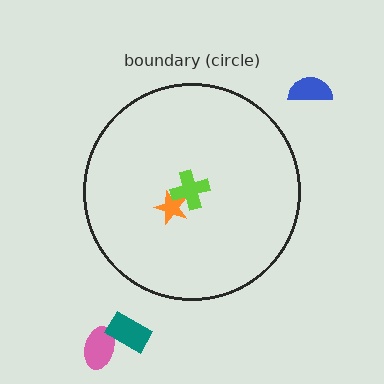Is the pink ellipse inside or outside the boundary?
Outside.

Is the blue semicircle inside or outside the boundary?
Outside.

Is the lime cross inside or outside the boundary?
Inside.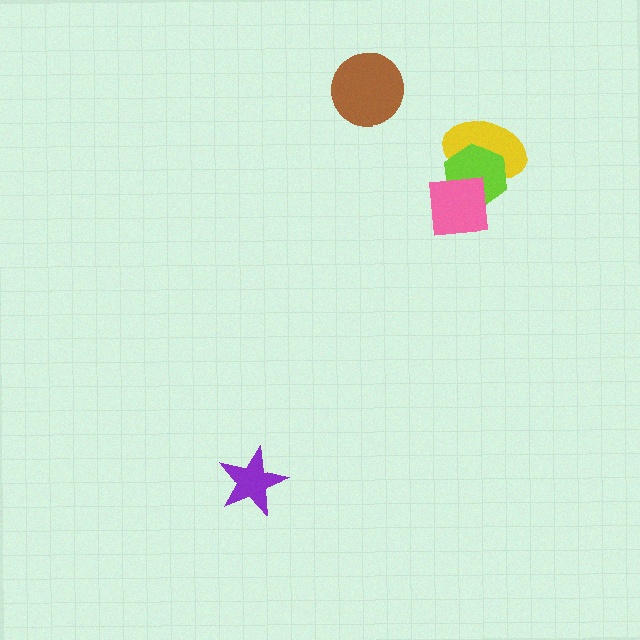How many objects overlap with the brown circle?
0 objects overlap with the brown circle.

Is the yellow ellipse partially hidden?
Yes, it is partially covered by another shape.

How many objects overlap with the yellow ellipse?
2 objects overlap with the yellow ellipse.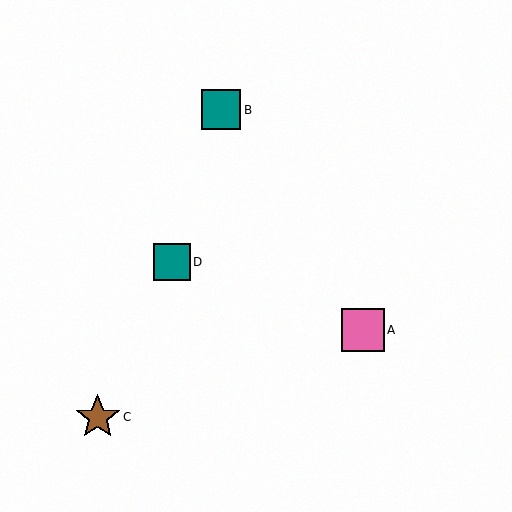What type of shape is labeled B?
Shape B is a teal square.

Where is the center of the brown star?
The center of the brown star is at (98, 417).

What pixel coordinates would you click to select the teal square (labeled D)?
Click at (172, 262) to select the teal square D.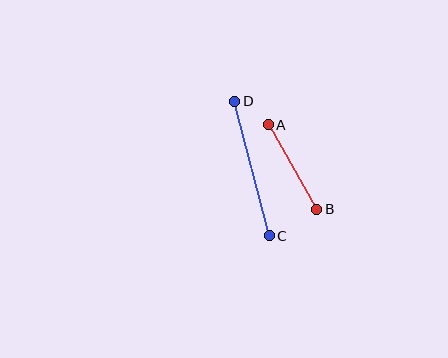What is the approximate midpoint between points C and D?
The midpoint is at approximately (252, 168) pixels.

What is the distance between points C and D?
The distance is approximately 139 pixels.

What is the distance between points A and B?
The distance is approximately 97 pixels.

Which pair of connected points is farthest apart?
Points C and D are farthest apart.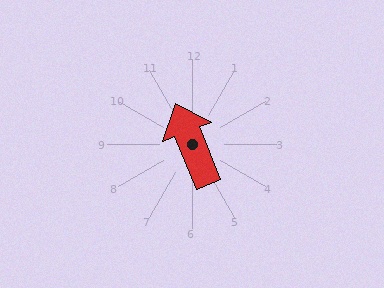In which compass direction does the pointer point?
North.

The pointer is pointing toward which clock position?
Roughly 11 o'clock.